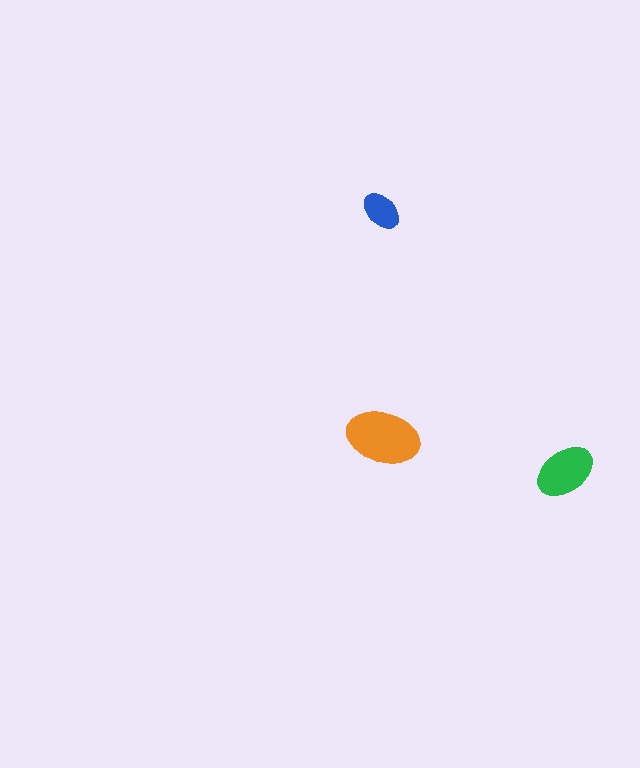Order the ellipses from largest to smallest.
the orange one, the green one, the blue one.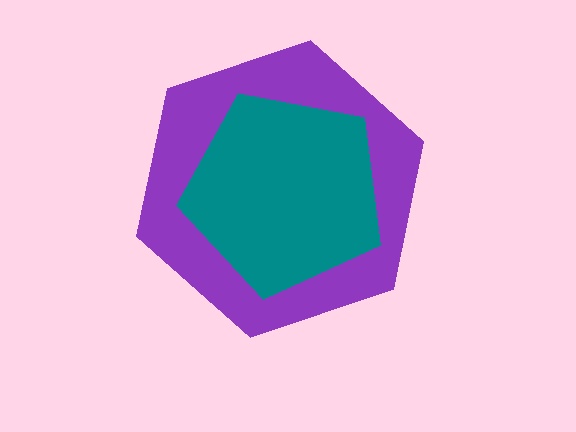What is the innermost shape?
The teal pentagon.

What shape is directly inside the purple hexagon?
The teal pentagon.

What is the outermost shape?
The purple hexagon.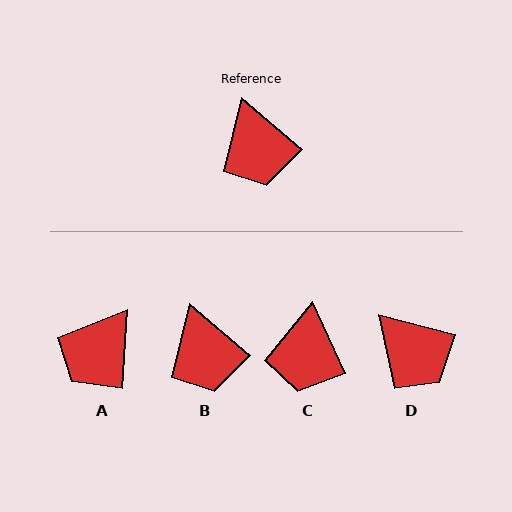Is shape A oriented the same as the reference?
No, it is off by about 54 degrees.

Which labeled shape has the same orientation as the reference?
B.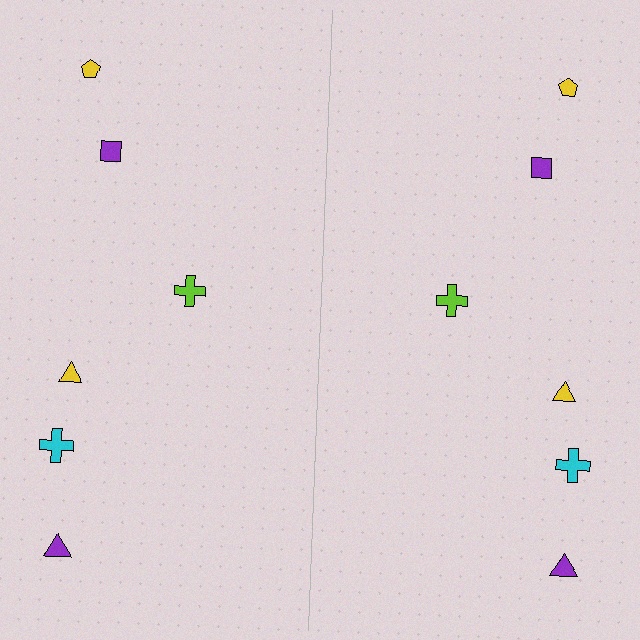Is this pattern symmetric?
Yes, this pattern has bilateral (reflection) symmetry.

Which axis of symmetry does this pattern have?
The pattern has a vertical axis of symmetry running through the center of the image.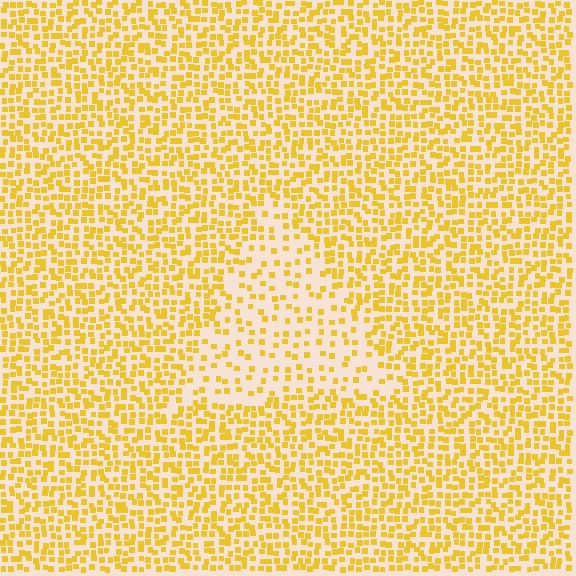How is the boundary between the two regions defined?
The boundary is defined by a change in element density (approximately 2.1x ratio). All elements are the same color, size, and shape.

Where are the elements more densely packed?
The elements are more densely packed outside the triangle boundary.